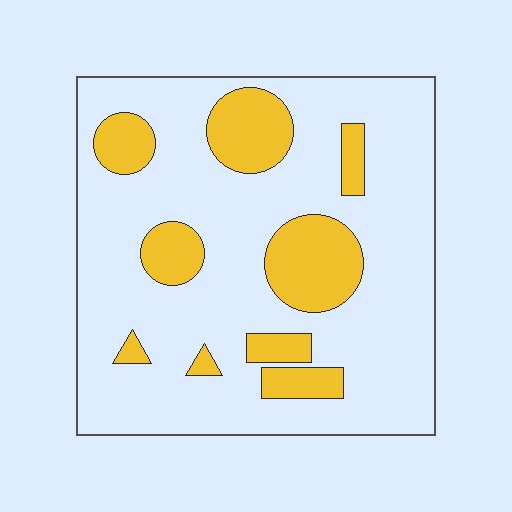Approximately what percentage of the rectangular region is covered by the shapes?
Approximately 20%.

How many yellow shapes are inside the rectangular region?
9.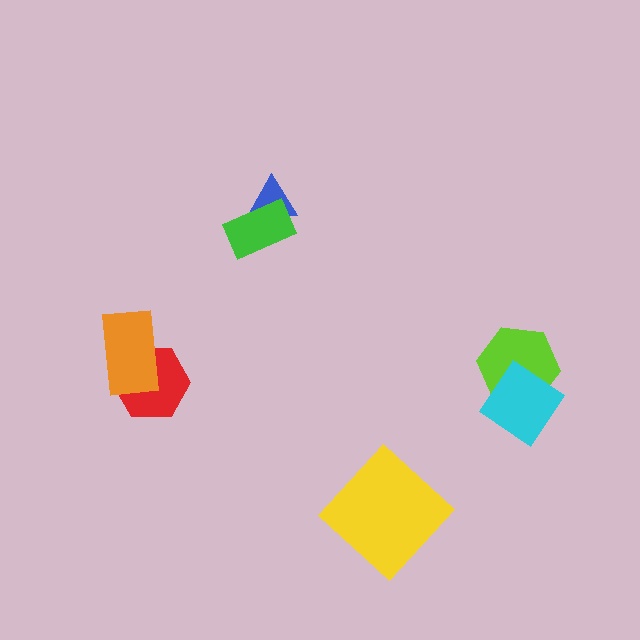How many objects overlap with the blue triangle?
1 object overlaps with the blue triangle.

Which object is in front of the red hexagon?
The orange rectangle is in front of the red hexagon.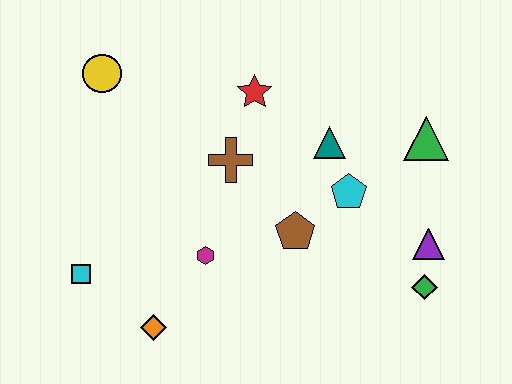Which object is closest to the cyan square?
The orange diamond is closest to the cyan square.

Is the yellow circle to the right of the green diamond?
No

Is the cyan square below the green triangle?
Yes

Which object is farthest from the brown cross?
The green diamond is farthest from the brown cross.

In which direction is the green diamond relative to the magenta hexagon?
The green diamond is to the right of the magenta hexagon.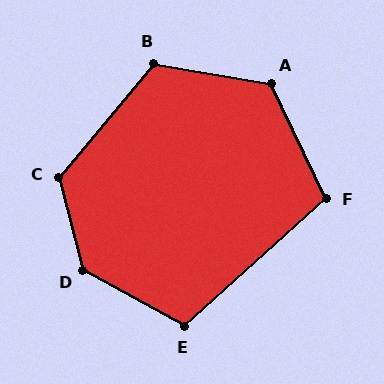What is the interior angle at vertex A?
Approximately 125 degrees (obtuse).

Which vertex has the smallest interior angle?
F, at approximately 107 degrees.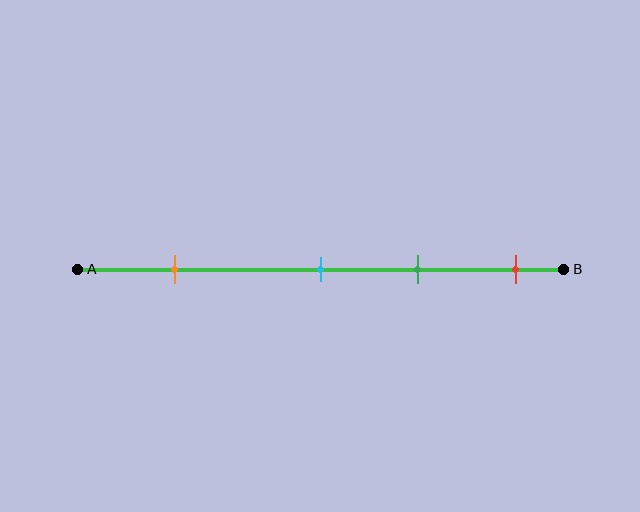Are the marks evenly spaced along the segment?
No, the marks are not evenly spaced.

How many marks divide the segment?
There are 4 marks dividing the segment.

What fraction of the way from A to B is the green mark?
The green mark is approximately 70% (0.7) of the way from A to B.